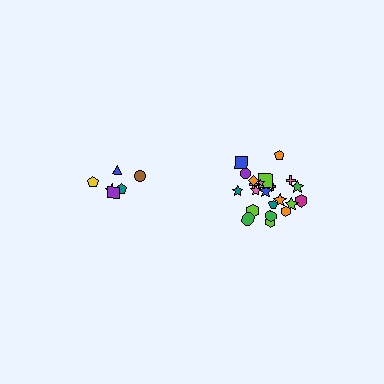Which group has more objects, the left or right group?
The right group.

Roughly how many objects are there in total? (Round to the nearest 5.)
Roughly 30 objects in total.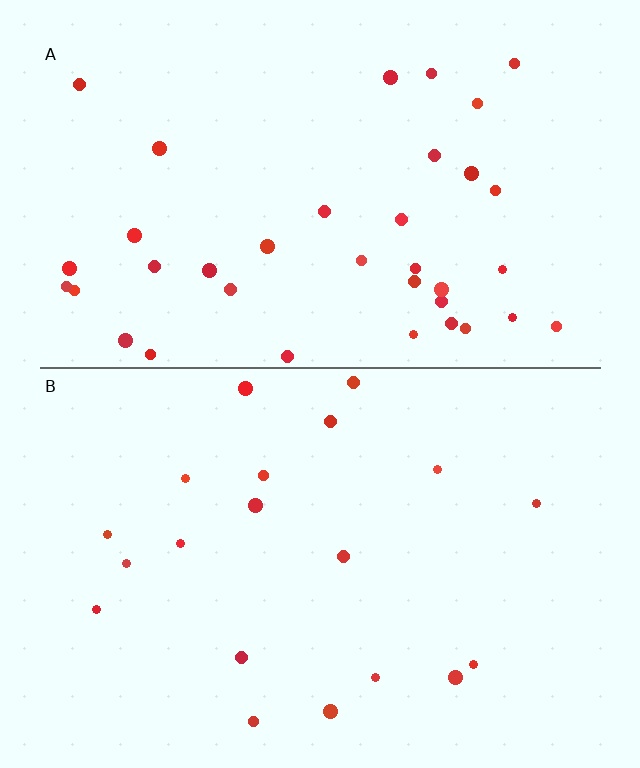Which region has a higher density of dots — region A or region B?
A (the top).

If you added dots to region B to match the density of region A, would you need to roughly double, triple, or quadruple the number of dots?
Approximately double.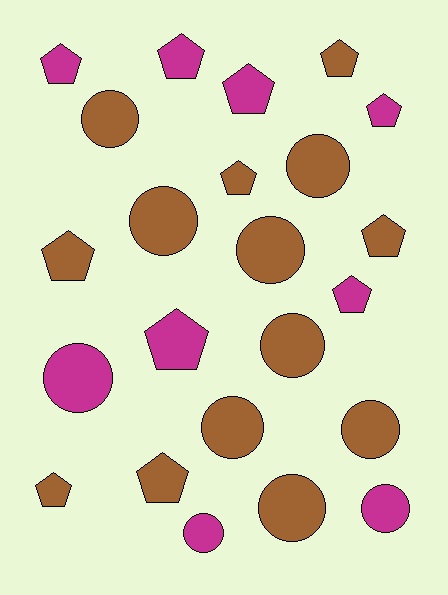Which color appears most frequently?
Brown, with 14 objects.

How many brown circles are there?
There are 8 brown circles.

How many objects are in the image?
There are 23 objects.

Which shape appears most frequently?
Pentagon, with 12 objects.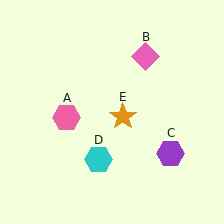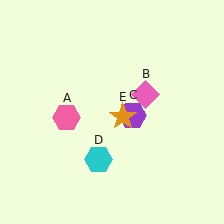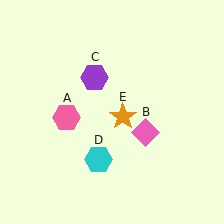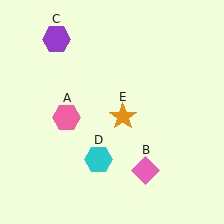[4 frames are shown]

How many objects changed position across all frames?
2 objects changed position: pink diamond (object B), purple hexagon (object C).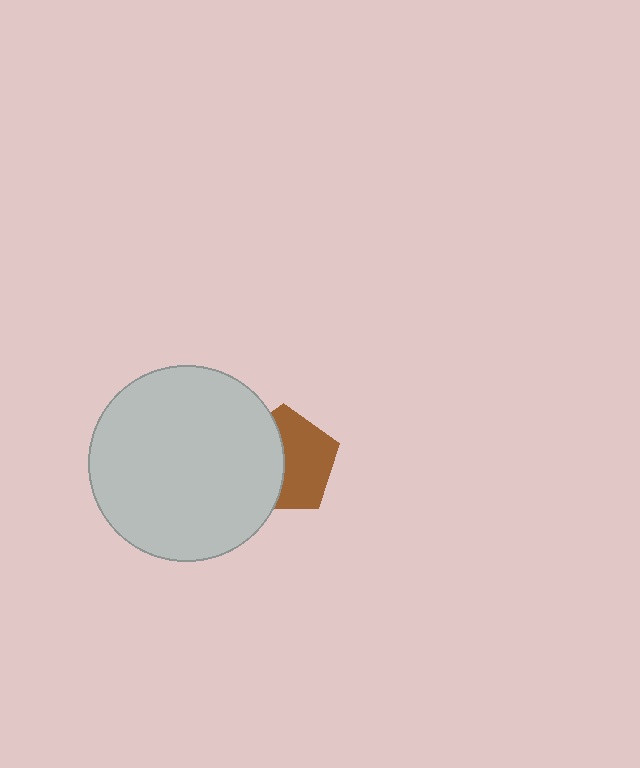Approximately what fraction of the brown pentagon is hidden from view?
Roughly 46% of the brown pentagon is hidden behind the light gray circle.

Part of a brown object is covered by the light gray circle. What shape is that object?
It is a pentagon.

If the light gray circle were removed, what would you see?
You would see the complete brown pentagon.